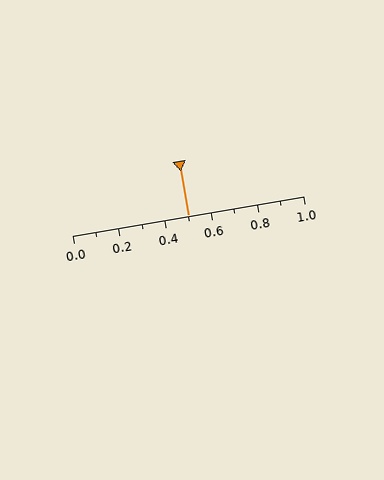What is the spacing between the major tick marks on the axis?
The major ticks are spaced 0.2 apart.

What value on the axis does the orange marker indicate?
The marker indicates approximately 0.5.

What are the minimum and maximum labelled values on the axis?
The axis runs from 0.0 to 1.0.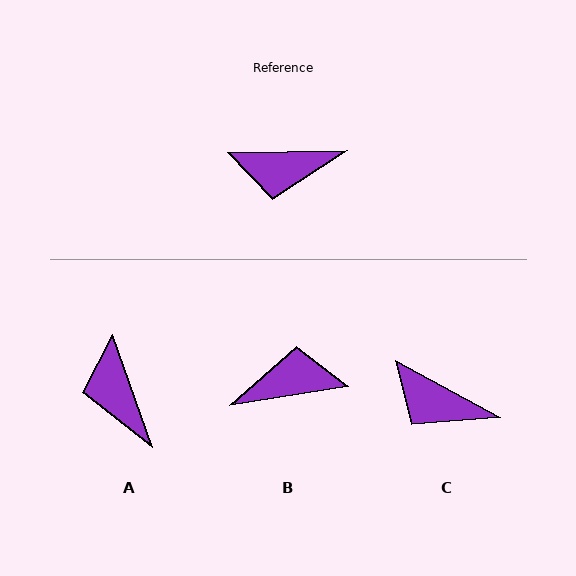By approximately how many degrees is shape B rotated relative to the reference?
Approximately 172 degrees clockwise.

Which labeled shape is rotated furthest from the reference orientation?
B, about 172 degrees away.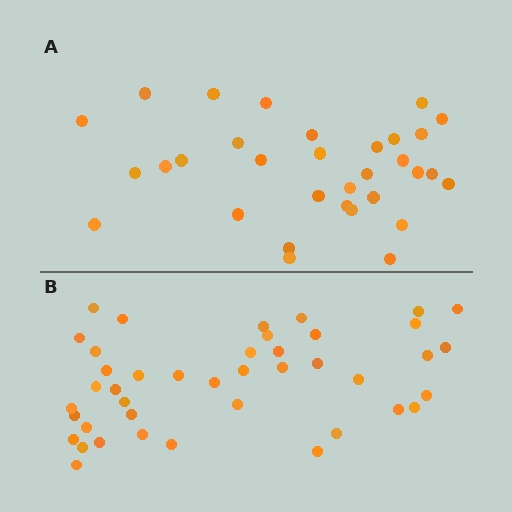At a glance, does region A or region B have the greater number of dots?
Region B (the bottom region) has more dots.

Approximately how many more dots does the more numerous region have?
Region B has roughly 10 or so more dots than region A.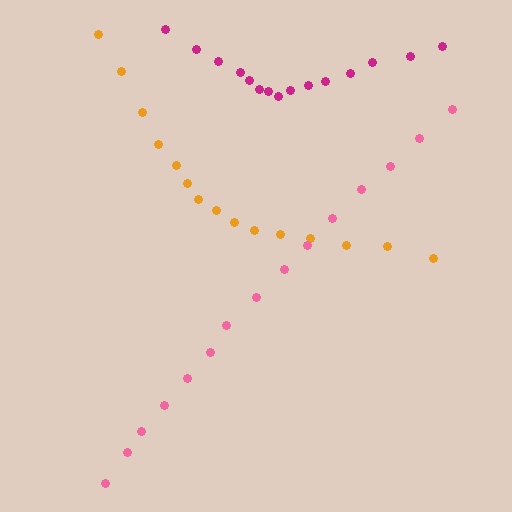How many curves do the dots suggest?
There are 3 distinct paths.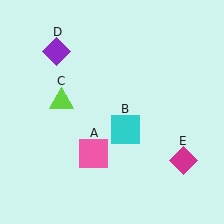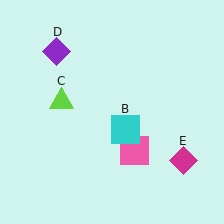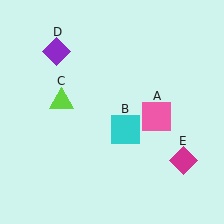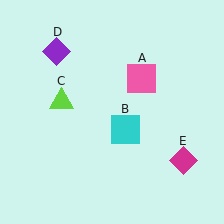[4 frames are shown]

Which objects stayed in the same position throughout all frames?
Cyan square (object B) and lime triangle (object C) and purple diamond (object D) and magenta diamond (object E) remained stationary.